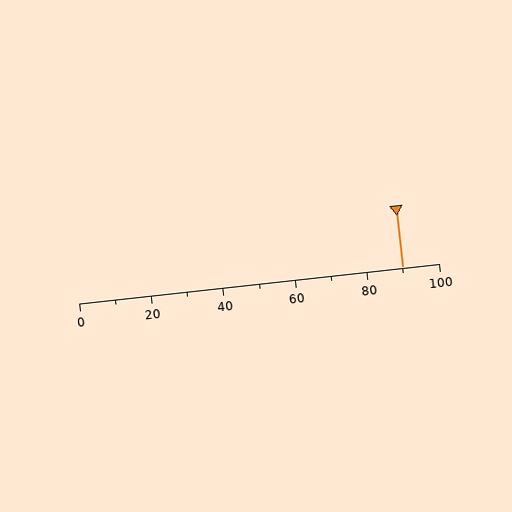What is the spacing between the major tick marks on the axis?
The major ticks are spaced 20 apart.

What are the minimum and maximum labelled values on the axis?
The axis runs from 0 to 100.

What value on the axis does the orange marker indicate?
The marker indicates approximately 90.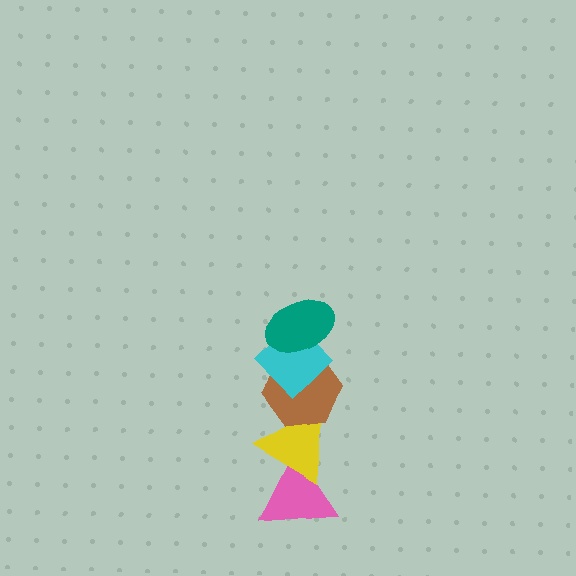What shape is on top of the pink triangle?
The yellow triangle is on top of the pink triangle.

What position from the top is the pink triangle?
The pink triangle is 5th from the top.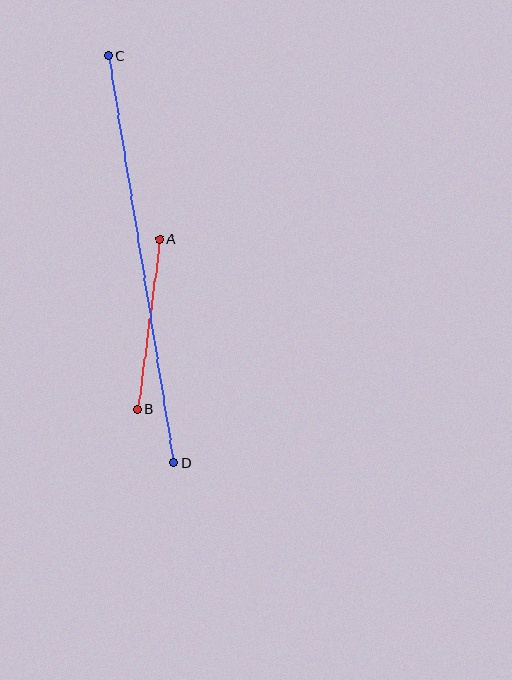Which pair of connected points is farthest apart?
Points C and D are farthest apart.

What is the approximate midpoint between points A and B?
The midpoint is at approximately (149, 324) pixels.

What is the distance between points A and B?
The distance is approximately 172 pixels.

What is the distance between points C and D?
The distance is approximately 413 pixels.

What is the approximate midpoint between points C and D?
The midpoint is at approximately (141, 259) pixels.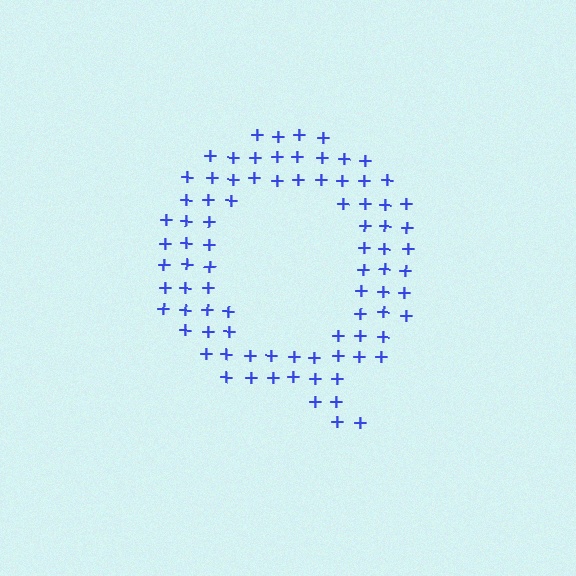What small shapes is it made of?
It is made of small plus signs.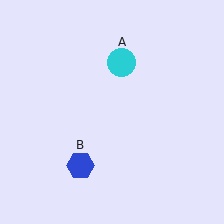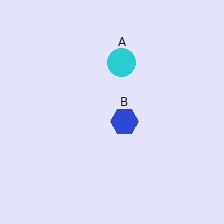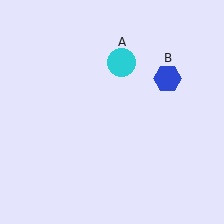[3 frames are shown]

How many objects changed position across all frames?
1 object changed position: blue hexagon (object B).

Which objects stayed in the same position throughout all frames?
Cyan circle (object A) remained stationary.